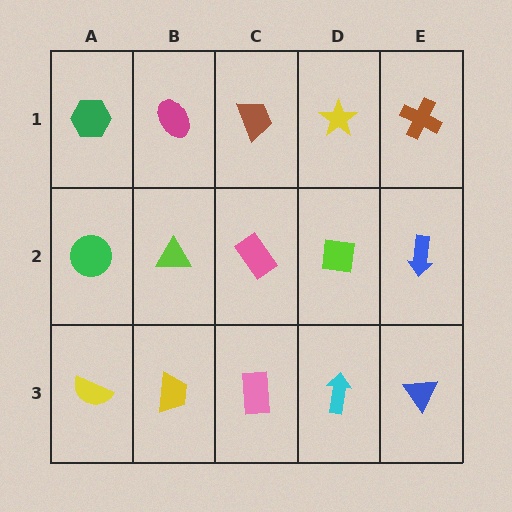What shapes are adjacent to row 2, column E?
A brown cross (row 1, column E), a blue triangle (row 3, column E), a lime square (row 2, column D).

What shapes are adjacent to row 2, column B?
A magenta ellipse (row 1, column B), a yellow trapezoid (row 3, column B), a green circle (row 2, column A), a pink rectangle (row 2, column C).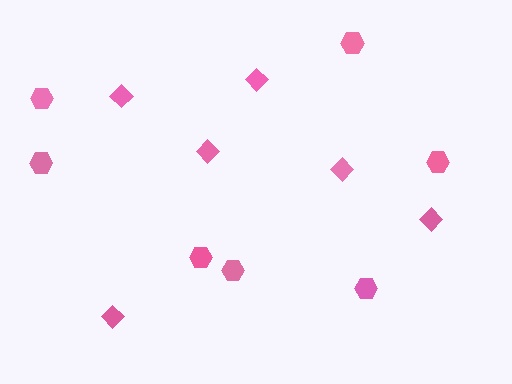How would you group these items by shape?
There are 2 groups: one group of diamonds (6) and one group of hexagons (7).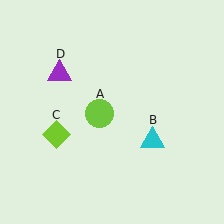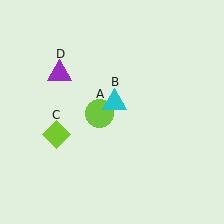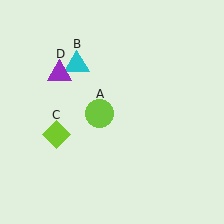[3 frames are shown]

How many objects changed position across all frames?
1 object changed position: cyan triangle (object B).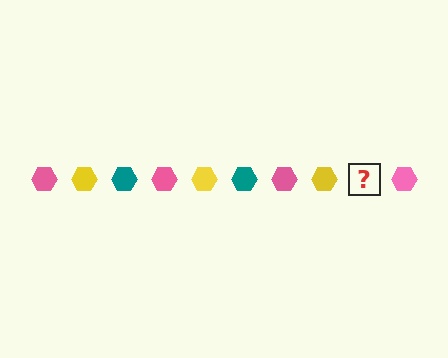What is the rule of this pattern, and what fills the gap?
The rule is that the pattern cycles through pink, yellow, teal hexagons. The gap should be filled with a teal hexagon.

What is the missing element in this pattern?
The missing element is a teal hexagon.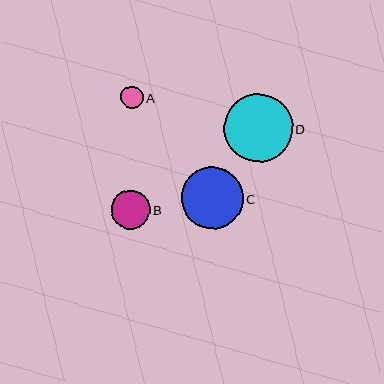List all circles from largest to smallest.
From largest to smallest: D, C, B, A.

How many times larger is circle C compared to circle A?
Circle C is approximately 2.8 times the size of circle A.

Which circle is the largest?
Circle D is the largest with a size of approximately 68 pixels.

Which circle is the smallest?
Circle A is the smallest with a size of approximately 23 pixels.